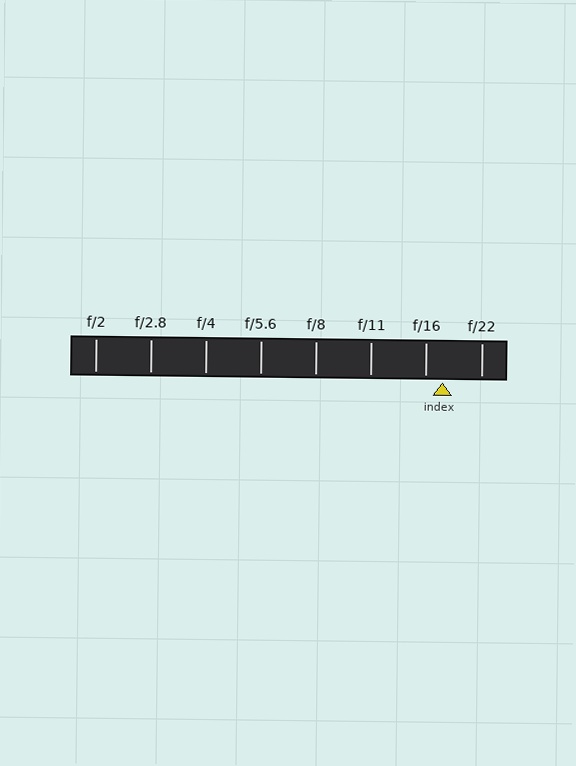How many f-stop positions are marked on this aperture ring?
There are 8 f-stop positions marked.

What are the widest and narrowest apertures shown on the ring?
The widest aperture shown is f/2 and the narrowest is f/22.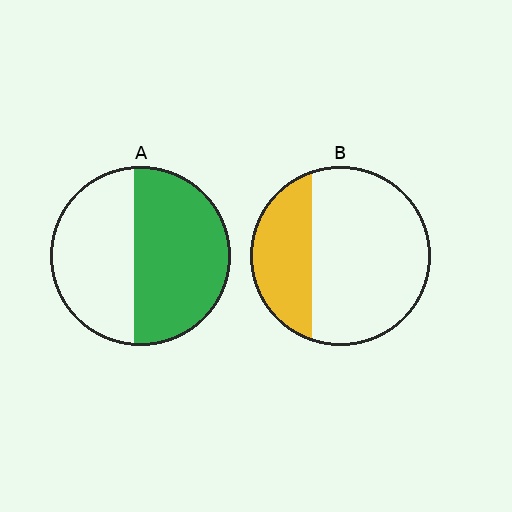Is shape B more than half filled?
No.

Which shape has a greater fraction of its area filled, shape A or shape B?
Shape A.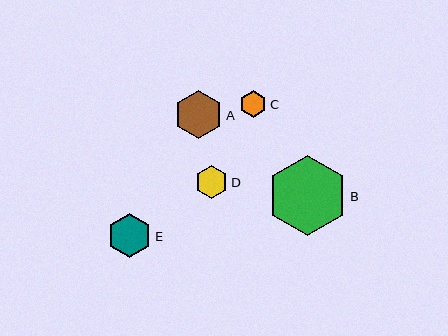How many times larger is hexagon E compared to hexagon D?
Hexagon E is approximately 1.3 times the size of hexagon D.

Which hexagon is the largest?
Hexagon B is the largest with a size of approximately 80 pixels.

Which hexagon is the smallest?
Hexagon C is the smallest with a size of approximately 27 pixels.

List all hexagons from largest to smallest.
From largest to smallest: B, A, E, D, C.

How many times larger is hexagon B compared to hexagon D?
Hexagon B is approximately 2.4 times the size of hexagon D.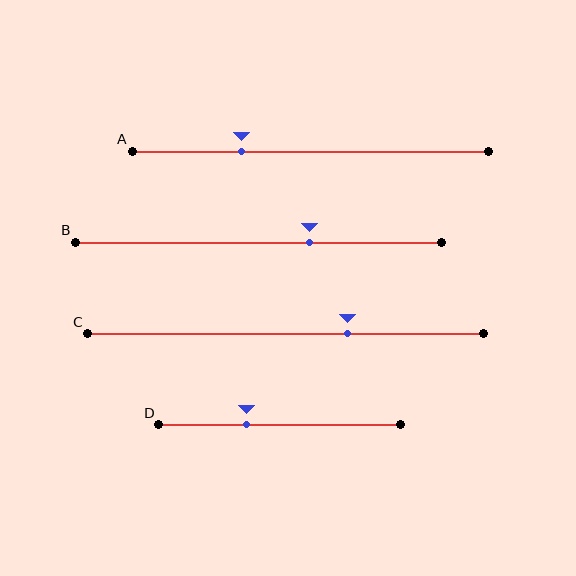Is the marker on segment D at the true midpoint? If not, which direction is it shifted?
No, the marker on segment D is shifted to the left by about 14% of the segment length.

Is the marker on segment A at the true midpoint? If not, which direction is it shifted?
No, the marker on segment A is shifted to the left by about 19% of the segment length.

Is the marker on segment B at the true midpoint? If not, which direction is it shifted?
No, the marker on segment B is shifted to the right by about 14% of the segment length.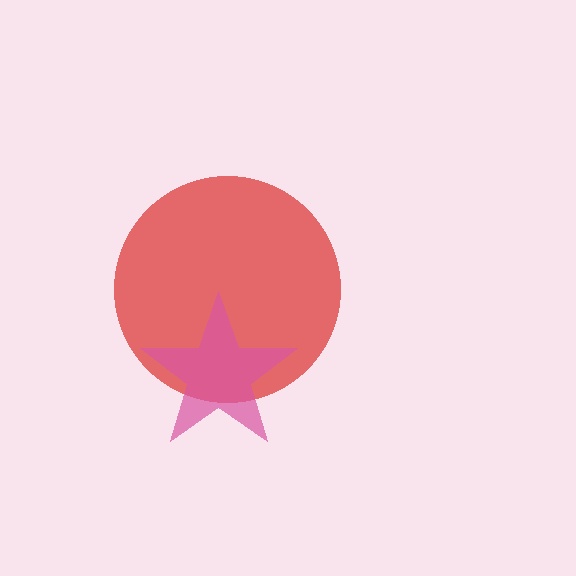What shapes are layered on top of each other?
The layered shapes are: a red circle, a pink star.